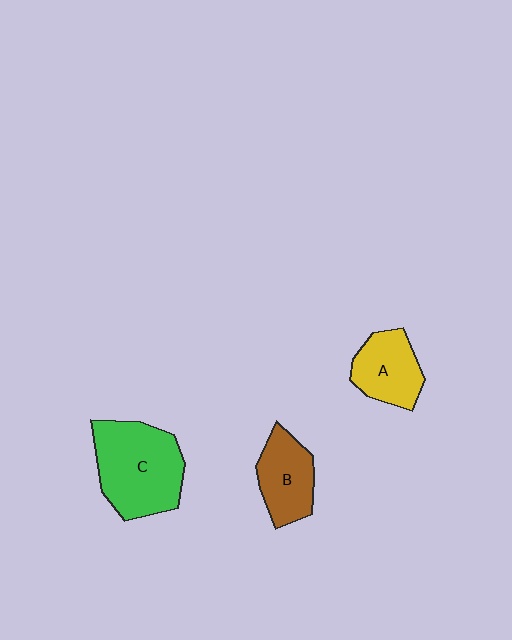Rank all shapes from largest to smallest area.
From largest to smallest: C (green), B (brown), A (yellow).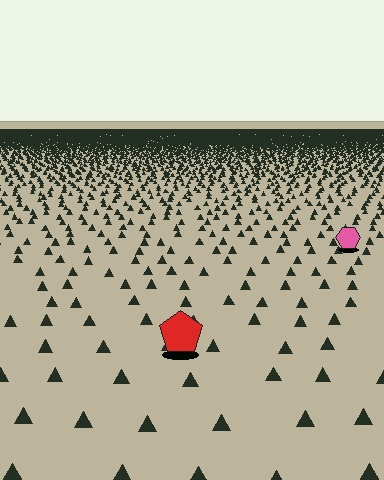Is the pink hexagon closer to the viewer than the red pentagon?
No. The red pentagon is closer — you can tell from the texture gradient: the ground texture is coarser near it.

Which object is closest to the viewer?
The red pentagon is closest. The texture marks near it are larger and more spread out.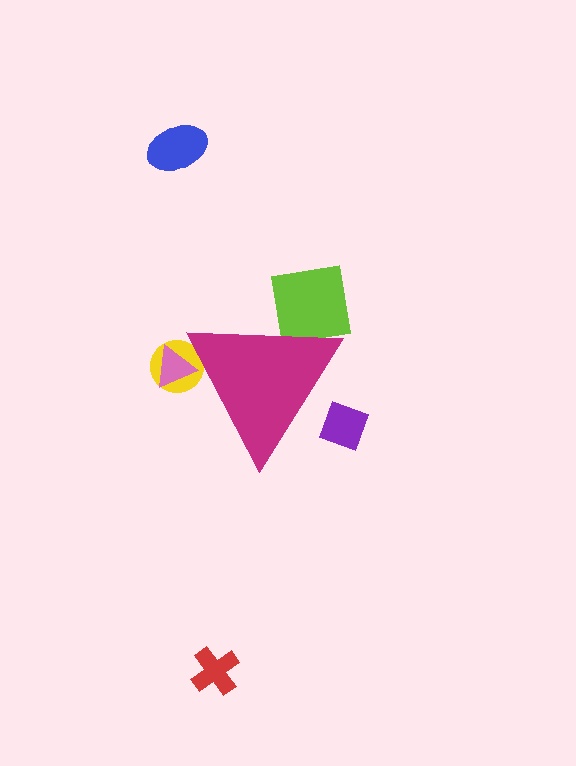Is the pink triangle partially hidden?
Yes, the pink triangle is partially hidden behind the magenta triangle.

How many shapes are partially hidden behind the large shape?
4 shapes are partially hidden.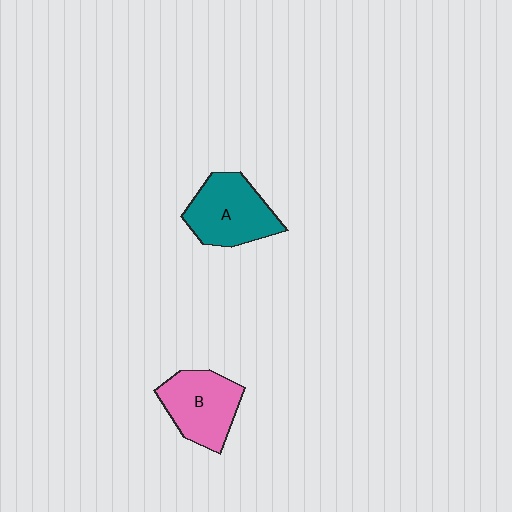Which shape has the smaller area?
Shape B (pink).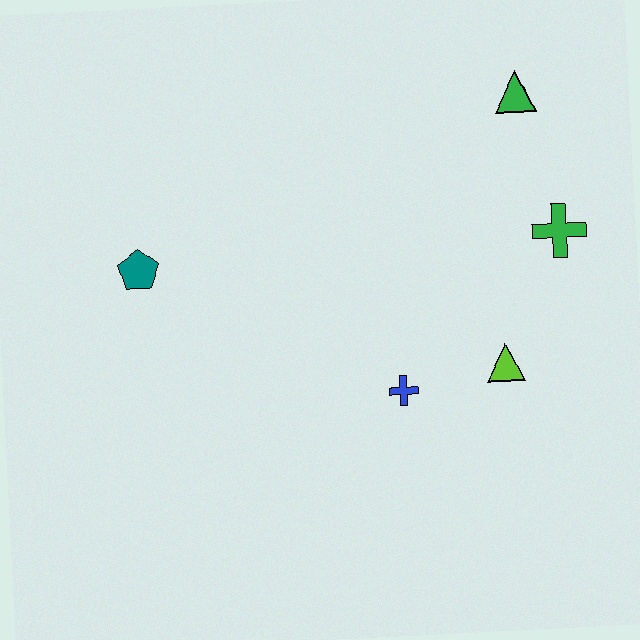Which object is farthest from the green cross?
The teal pentagon is farthest from the green cross.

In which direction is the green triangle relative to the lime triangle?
The green triangle is above the lime triangle.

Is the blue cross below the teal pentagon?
Yes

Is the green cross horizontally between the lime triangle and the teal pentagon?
No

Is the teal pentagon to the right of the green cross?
No